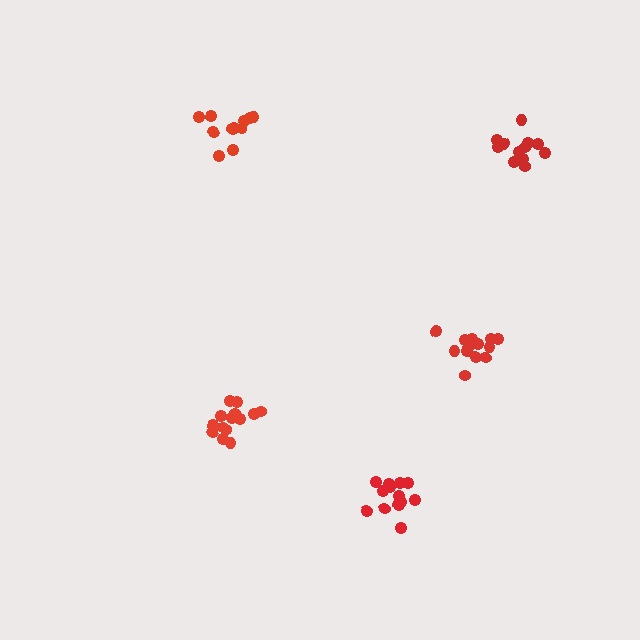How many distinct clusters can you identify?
There are 5 distinct clusters.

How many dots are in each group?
Group 1: 13 dots, Group 2: 14 dots, Group 3: 14 dots, Group 4: 11 dots, Group 5: 13 dots (65 total).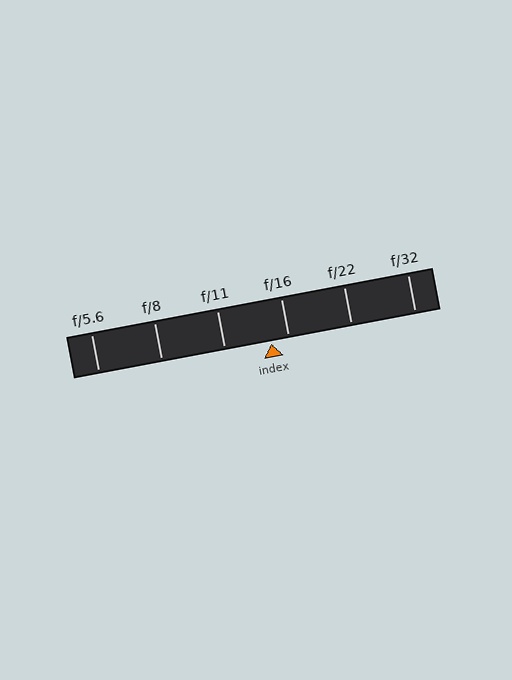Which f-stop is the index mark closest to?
The index mark is closest to f/16.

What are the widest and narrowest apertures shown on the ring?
The widest aperture shown is f/5.6 and the narrowest is f/32.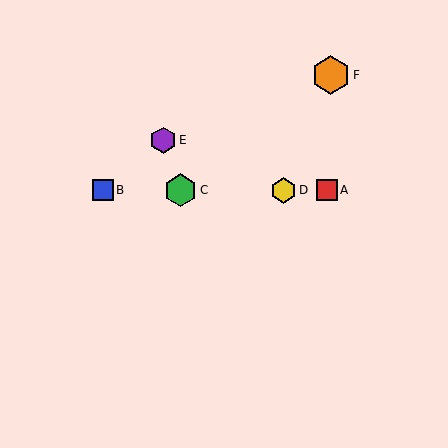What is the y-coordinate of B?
Object B is at y≈190.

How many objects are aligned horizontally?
4 objects (A, B, C, D) are aligned horizontally.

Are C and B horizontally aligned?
Yes, both are at y≈190.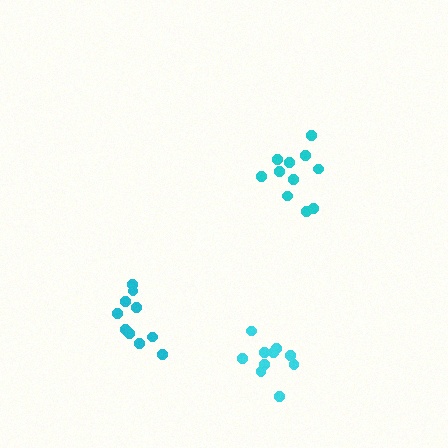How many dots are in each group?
Group 1: 10 dots, Group 2: 10 dots, Group 3: 11 dots (31 total).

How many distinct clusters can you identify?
There are 3 distinct clusters.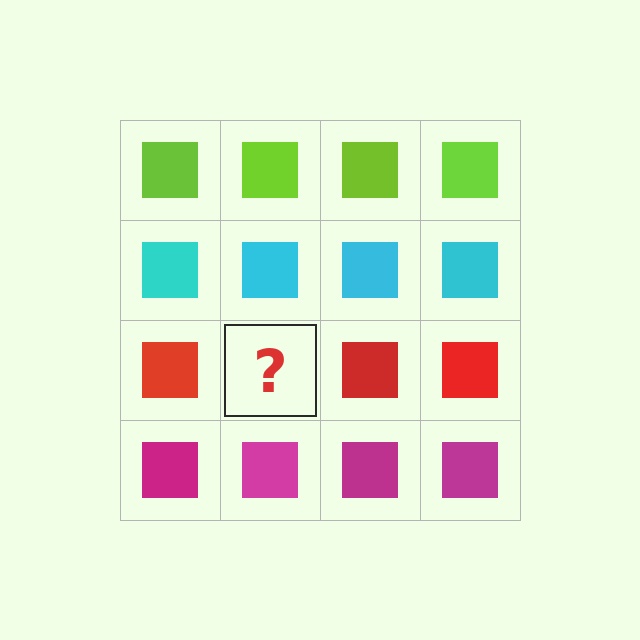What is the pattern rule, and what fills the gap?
The rule is that each row has a consistent color. The gap should be filled with a red square.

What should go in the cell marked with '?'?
The missing cell should contain a red square.